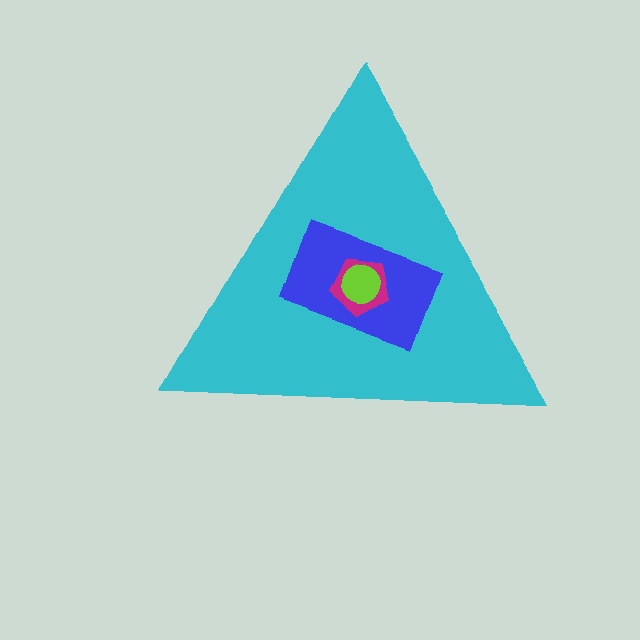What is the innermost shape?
The lime circle.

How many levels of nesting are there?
4.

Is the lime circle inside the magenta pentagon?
Yes.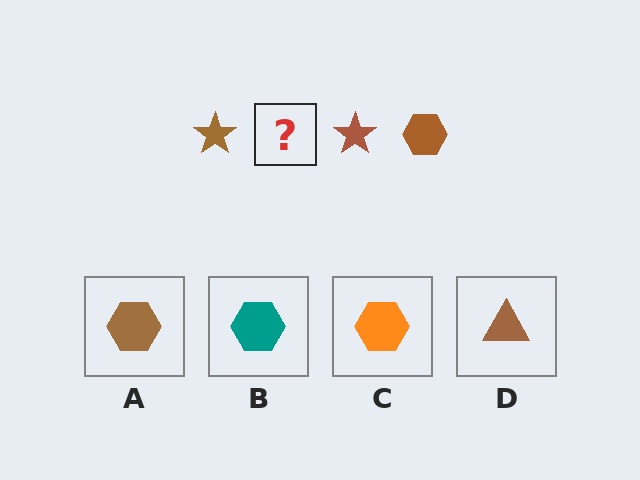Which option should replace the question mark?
Option A.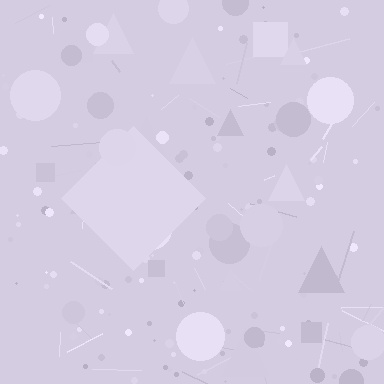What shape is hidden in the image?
A diamond is hidden in the image.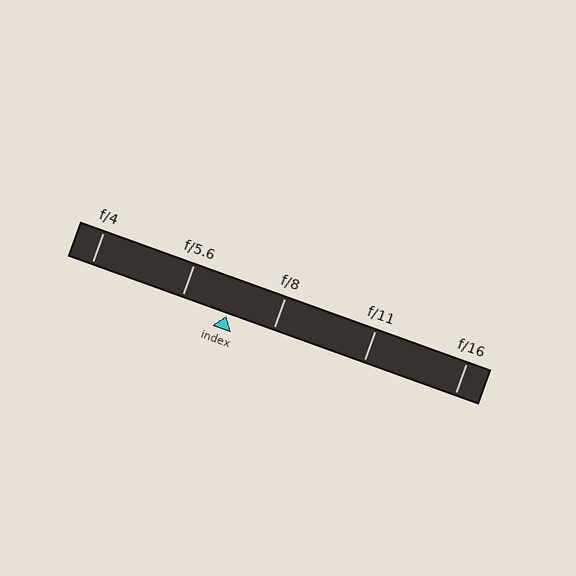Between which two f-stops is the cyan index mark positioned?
The index mark is between f/5.6 and f/8.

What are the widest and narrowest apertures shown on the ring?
The widest aperture shown is f/4 and the narrowest is f/16.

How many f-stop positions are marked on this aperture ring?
There are 5 f-stop positions marked.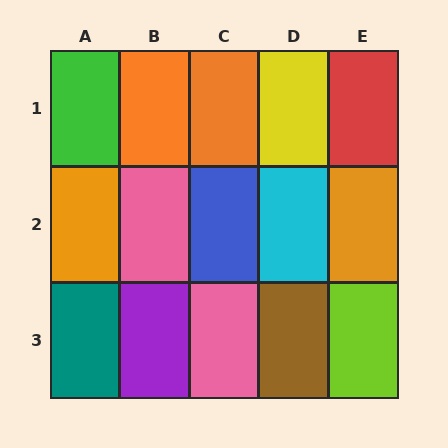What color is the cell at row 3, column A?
Teal.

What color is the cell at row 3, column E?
Lime.